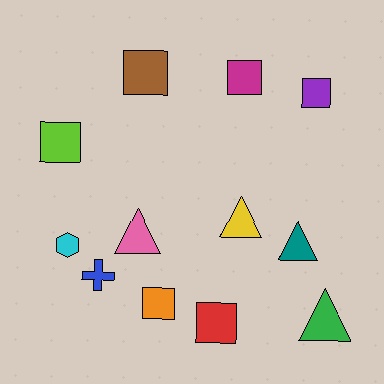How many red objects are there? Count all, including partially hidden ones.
There is 1 red object.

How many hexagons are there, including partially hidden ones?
There is 1 hexagon.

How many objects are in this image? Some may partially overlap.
There are 12 objects.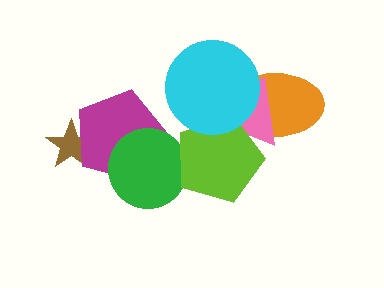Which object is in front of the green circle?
The lime pentagon is in front of the green circle.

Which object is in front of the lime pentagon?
The cyan circle is in front of the lime pentagon.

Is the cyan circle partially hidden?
No, no other shape covers it.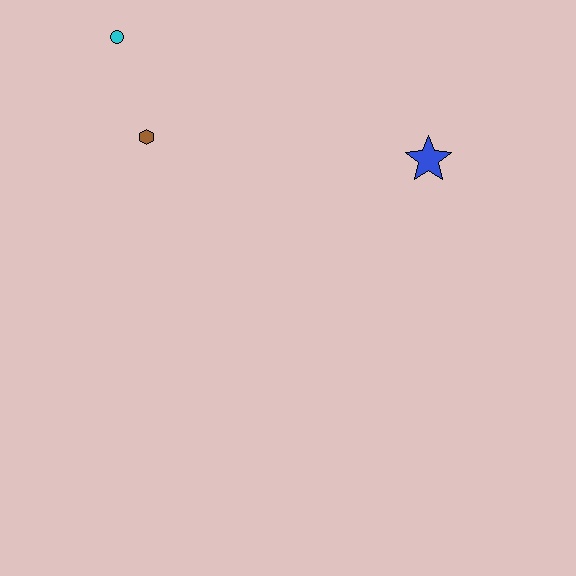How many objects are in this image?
There are 3 objects.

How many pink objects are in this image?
There are no pink objects.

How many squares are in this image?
There are no squares.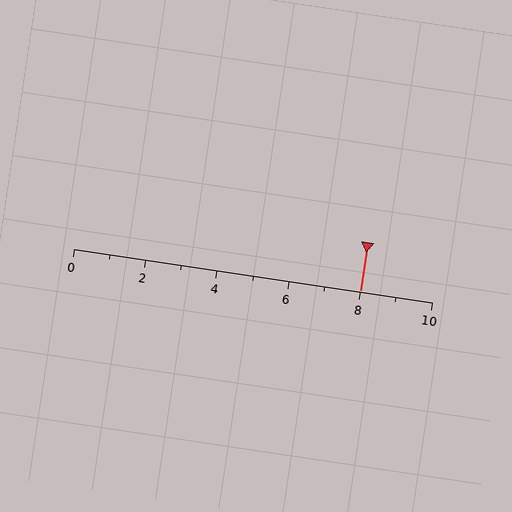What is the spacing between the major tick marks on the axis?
The major ticks are spaced 2 apart.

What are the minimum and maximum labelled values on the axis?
The axis runs from 0 to 10.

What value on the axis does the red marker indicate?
The marker indicates approximately 8.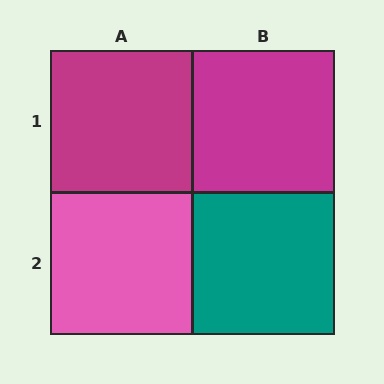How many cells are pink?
1 cell is pink.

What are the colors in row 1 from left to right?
Magenta, magenta.